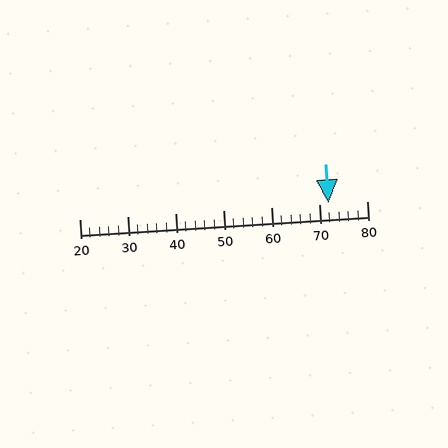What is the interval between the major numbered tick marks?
The major tick marks are spaced 10 units apart.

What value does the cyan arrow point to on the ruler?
The cyan arrow points to approximately 72.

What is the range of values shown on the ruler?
The ruler shows values from 20 to 80.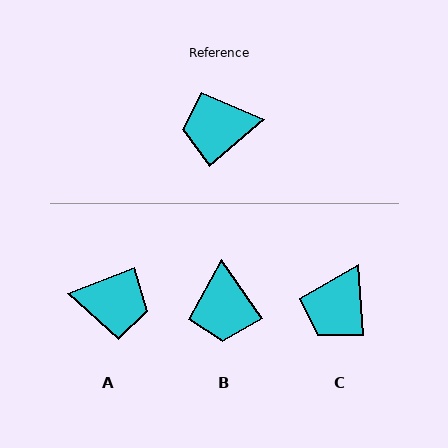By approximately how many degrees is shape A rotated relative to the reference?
Approximately 161 degrees counter-clockwise.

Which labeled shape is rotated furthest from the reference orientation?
A, about 161 degrees away.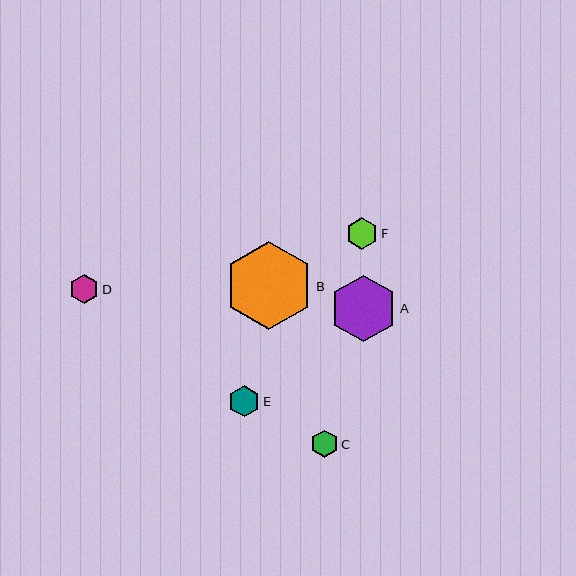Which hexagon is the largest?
Hexagon B is the largest with a size of approximately 89 pixels.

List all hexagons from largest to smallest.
From largest to smallest: B, A, F, E, D, C.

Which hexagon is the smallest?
Hexagon C is the smallest with a size of approximately 27 pixels.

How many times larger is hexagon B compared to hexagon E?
Hexagon B is approximately 2.9 times the size of hexagon E.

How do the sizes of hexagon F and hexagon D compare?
Hexagon F and hexagon D are approximately the same size.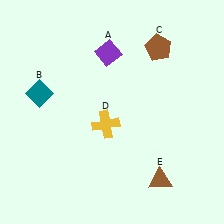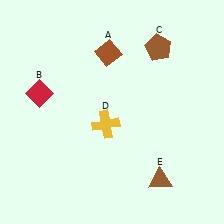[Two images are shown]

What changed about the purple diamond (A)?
In Image 1, A is purple. In Image 2, it changed to brown.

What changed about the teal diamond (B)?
In Image 1, B is teal. In Image 2, it changed to red.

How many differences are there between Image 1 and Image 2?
There are 2 differences between the two images.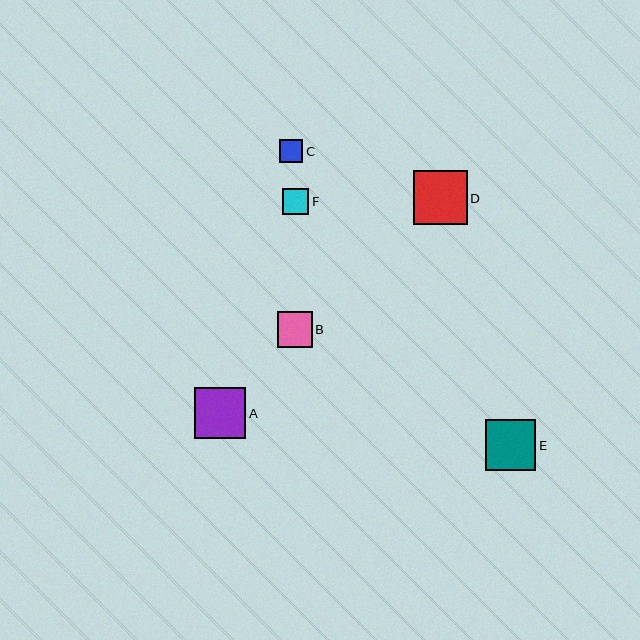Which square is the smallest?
Square C is the smallest with a size of approximately 23 pixels.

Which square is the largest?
Square D is the largest with a size of approximately 54 pixels.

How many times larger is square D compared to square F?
Square D is approximately 2.1 times the size of square F.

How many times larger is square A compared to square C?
Square A is approximately 2.3 times the size of square C.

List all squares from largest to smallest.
From largest to smallest: D, A, E, B, F, C.